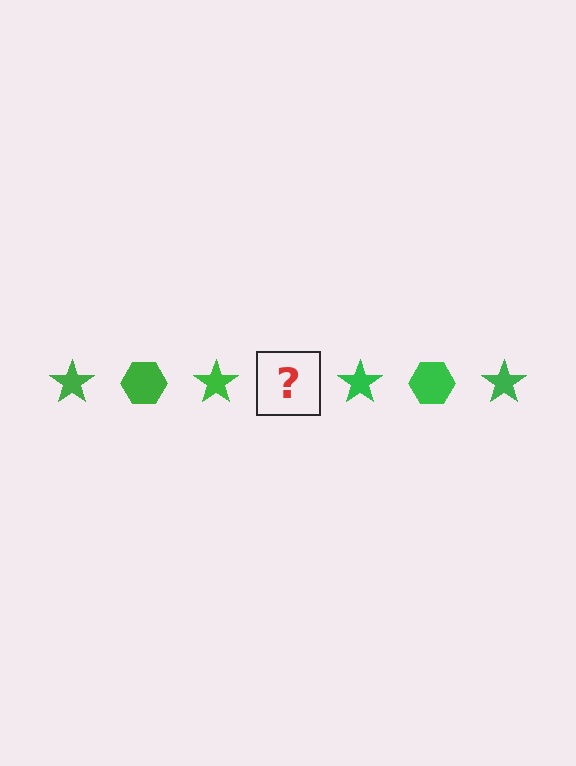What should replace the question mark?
The question mark should be replaced with a green hexagon.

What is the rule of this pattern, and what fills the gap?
The rule is that the pattern cycles through star, hexagon shapes in green. The gap should be filled with a green hexagon.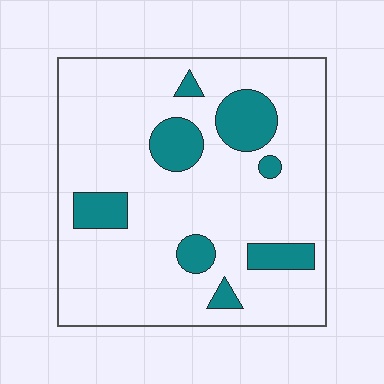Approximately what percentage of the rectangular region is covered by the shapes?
Approximately 15%.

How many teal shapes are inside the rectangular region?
8.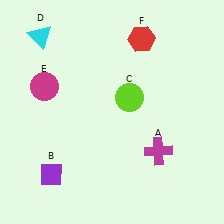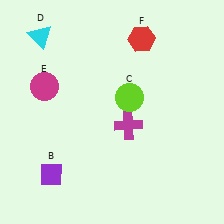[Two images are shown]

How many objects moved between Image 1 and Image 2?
1 object moved between the two images.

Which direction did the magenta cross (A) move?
The magenta cross (A) moved left.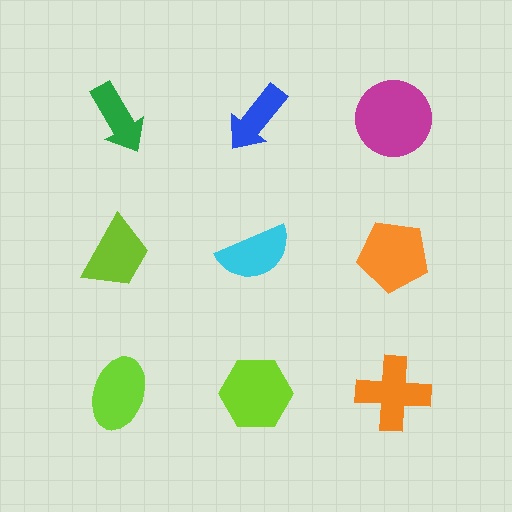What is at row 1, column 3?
A magenta circle.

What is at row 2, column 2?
A cyan semicircle.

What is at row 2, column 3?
An orange pentagon.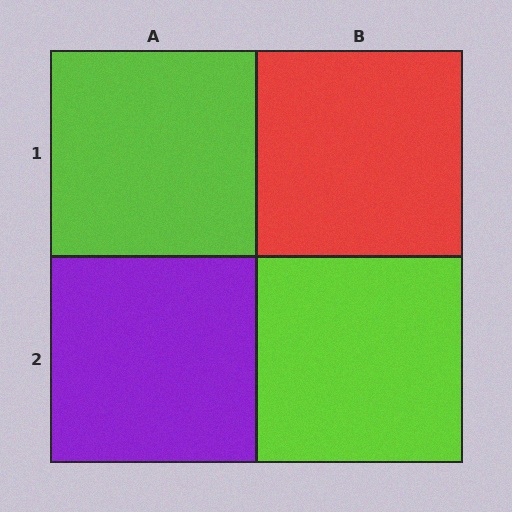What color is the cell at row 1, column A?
Lime.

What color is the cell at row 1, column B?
Red.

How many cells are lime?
2 cells are lime.